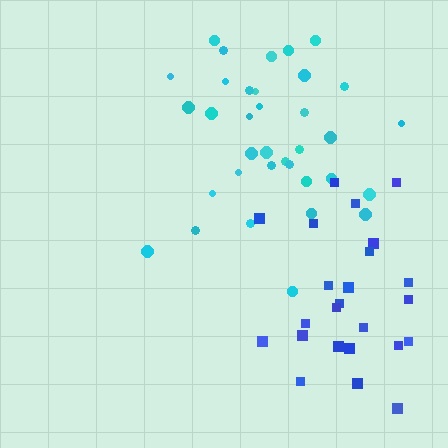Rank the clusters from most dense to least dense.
cyan, blue.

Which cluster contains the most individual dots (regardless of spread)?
Cyan (35).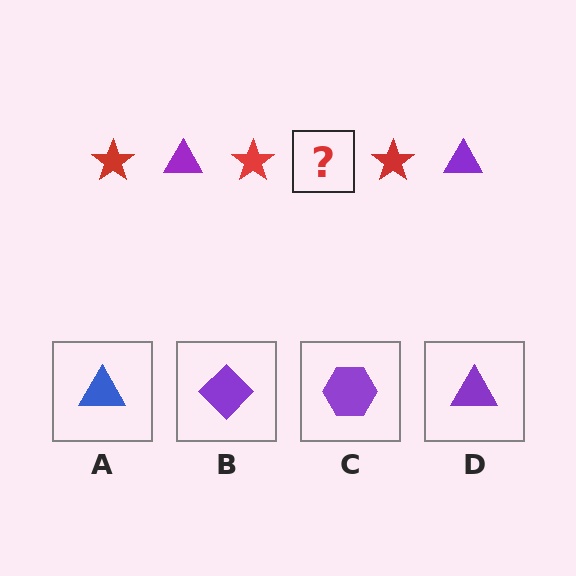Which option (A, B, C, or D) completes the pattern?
D.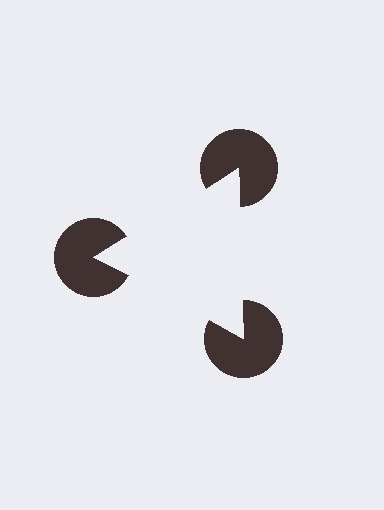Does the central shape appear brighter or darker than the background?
It typically appears slightly brighter than the background, even though no actual brightness change is drawn.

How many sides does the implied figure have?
3 sides.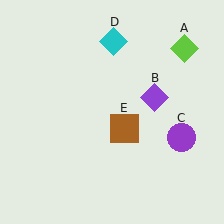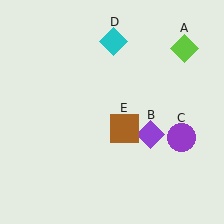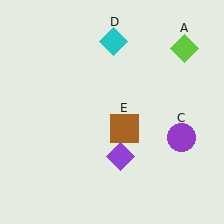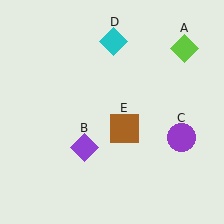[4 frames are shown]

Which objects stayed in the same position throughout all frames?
Lime diamond (object A) and purple circle (object C) and cyan diamond (object D) and brown square (object E) remained stationary.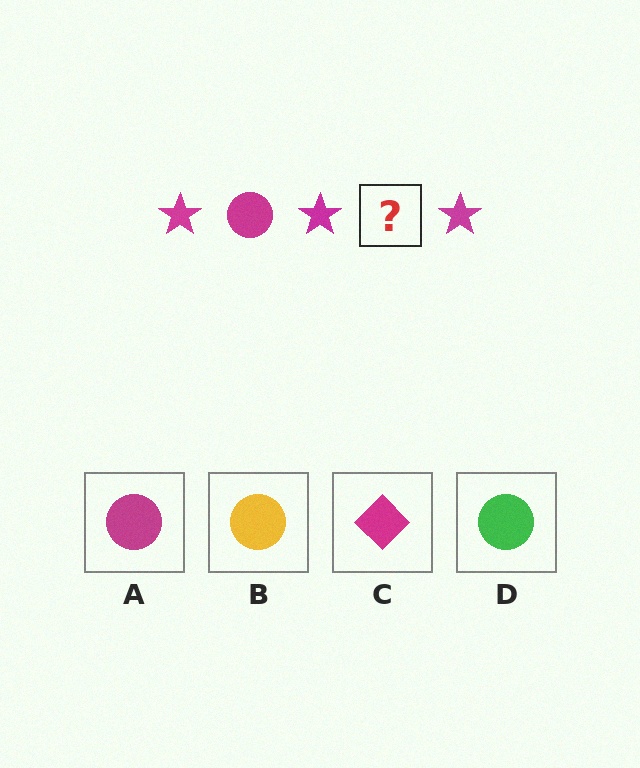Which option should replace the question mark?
Option A.